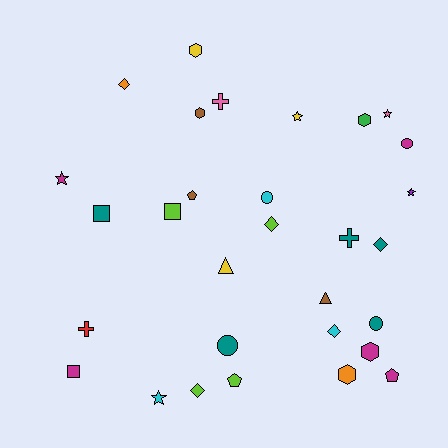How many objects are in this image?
There are 30 objects.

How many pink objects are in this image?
There are 2 pink objects.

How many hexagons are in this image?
There are 5 hexagons.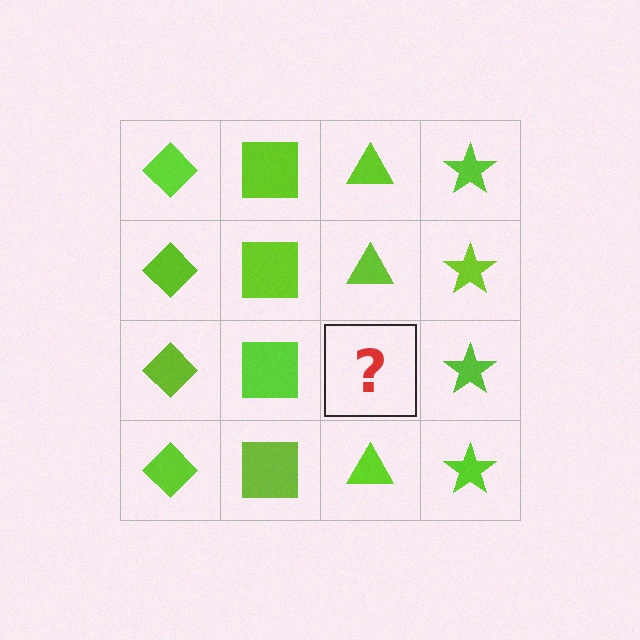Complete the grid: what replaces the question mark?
The question mark should be replaced with a lime triangle.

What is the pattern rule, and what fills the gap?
The rule is that each column has a consistent shape. The gap should be filled with a lime triangle.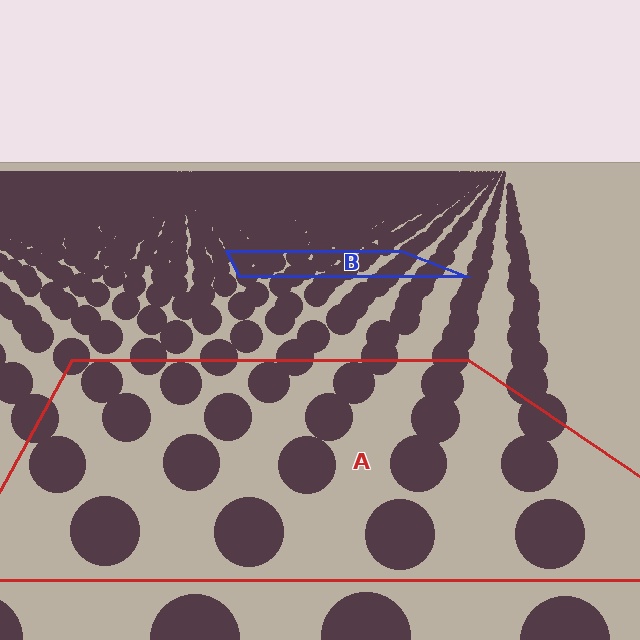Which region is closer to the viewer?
Region A is closer. The texture elements there are larger and more spread out.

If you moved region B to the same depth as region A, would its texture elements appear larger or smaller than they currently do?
They would appear larger. At a closer depth, the same texture elements are projected at a bigger on-screen size.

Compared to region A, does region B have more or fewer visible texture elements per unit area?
Region B has more texture elements per unit area — they are packed more densely because it is farther away.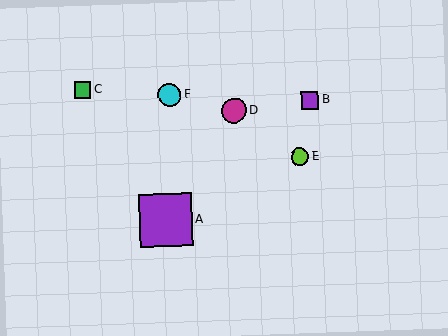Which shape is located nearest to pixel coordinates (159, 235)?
The purple square (labeled A) at (166, 220) is nearest to that location.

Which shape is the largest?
The purple square (labeled A) is the largest.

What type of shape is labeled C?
Shape C is a green square.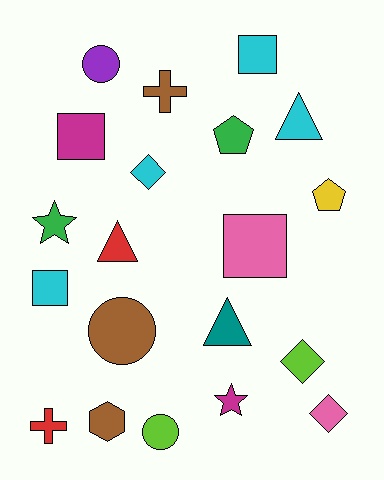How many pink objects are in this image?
There are 2 pink objects.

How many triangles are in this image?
There are 3 triangles.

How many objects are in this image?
There are 20 objects.